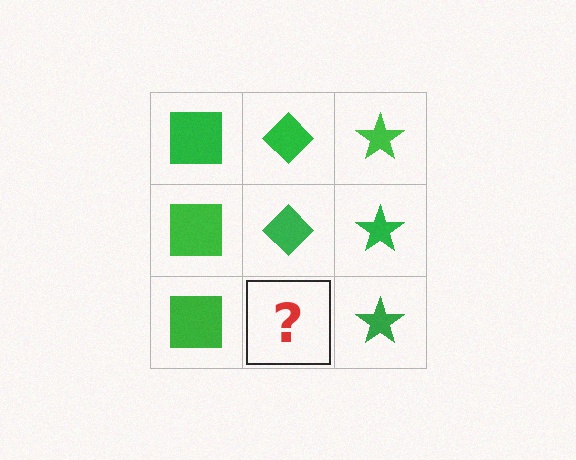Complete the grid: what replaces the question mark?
The question mark should be replaced with a green diamond.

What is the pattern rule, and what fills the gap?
The rule is that each column has a consistent shape. The gap should be filled with a green diamond.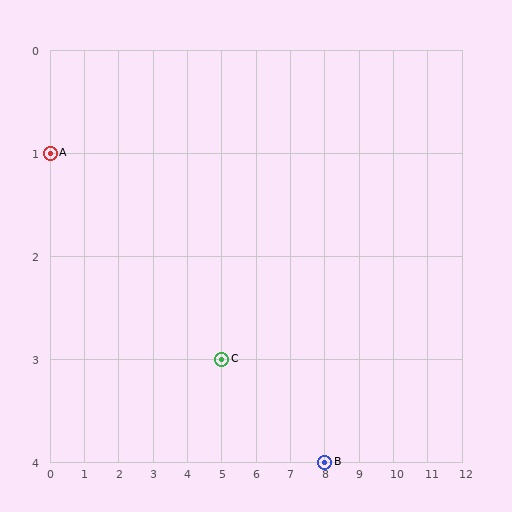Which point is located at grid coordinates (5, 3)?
Point C is at (5, 3).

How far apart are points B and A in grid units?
Points B and A are 8 columns and 3 rows apart (about 8.5 grid units diagonally).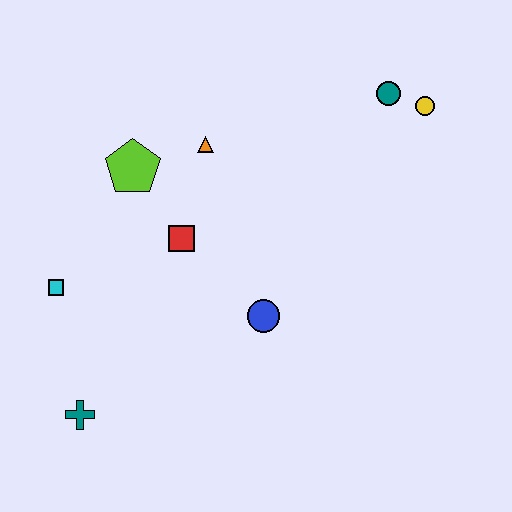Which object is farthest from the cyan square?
The yellow circle is farthest from the cyan square.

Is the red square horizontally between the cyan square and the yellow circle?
Yes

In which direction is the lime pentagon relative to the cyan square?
The lime pentagon is above the cyan square.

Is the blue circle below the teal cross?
No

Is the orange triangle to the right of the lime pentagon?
Yes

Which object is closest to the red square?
The lime pentagon is closest to the red square.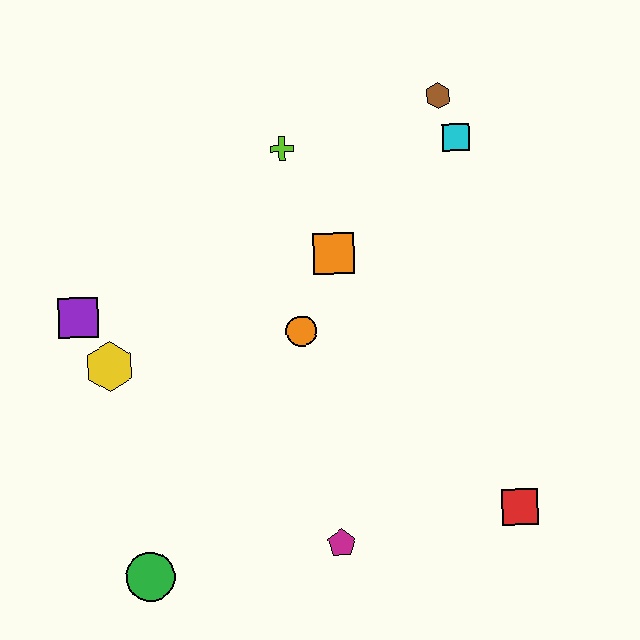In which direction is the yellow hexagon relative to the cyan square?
The yellow hexagon is to the left of the cyan square.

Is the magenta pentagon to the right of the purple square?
Yes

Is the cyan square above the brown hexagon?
No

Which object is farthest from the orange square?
The green circle is farthest from the orange square.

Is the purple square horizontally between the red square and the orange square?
No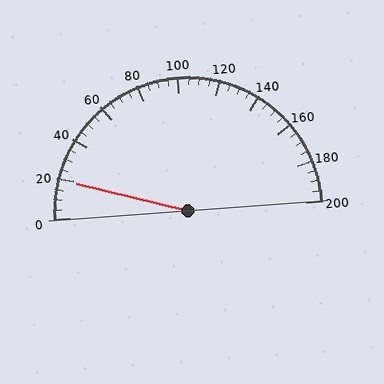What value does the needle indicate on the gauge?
The needle indicates approximately 20.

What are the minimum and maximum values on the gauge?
The gauge ranges from 0 to 200.